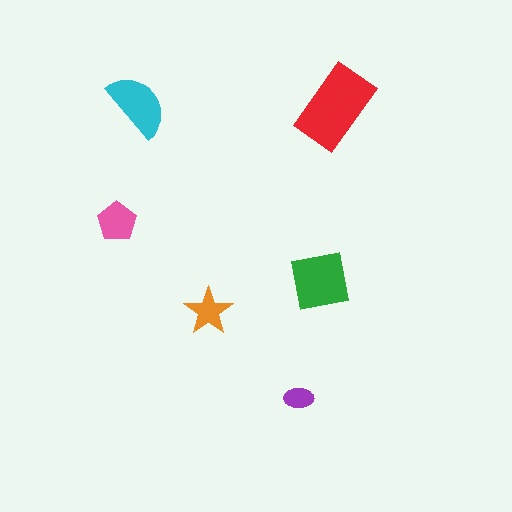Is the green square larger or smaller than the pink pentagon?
Larger.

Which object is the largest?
The red rectangle.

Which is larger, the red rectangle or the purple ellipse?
The red rectangle.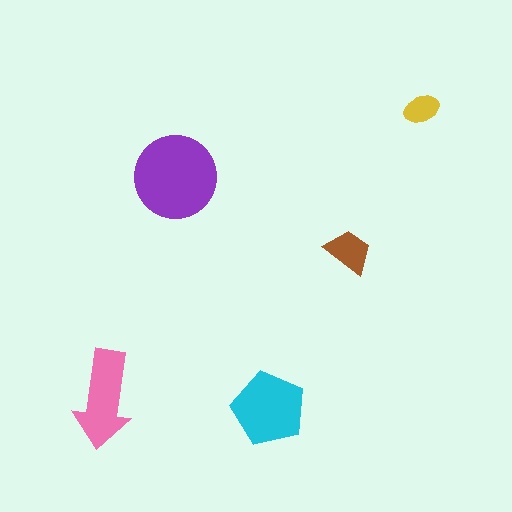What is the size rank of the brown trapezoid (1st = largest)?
4th.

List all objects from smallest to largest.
The yellow ellipse, the brown trapezoid, the pink arrow, the cyan pentagon, the purple circle.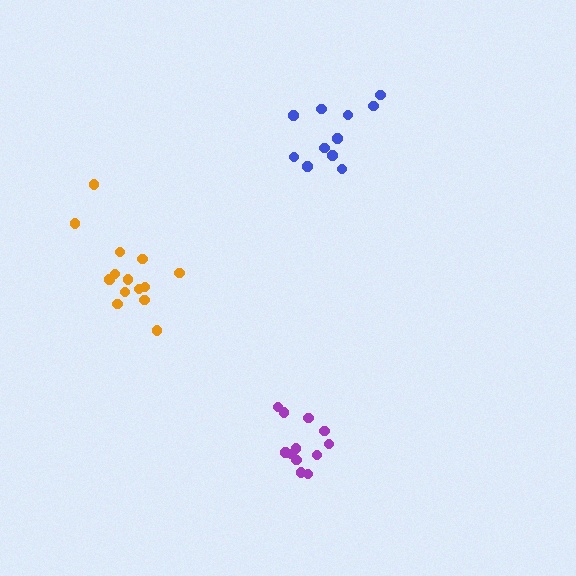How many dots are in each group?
Group 1: 14 dots, Group 2: 12 dots, Group 3: 12 dots (38 total).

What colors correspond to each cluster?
The clusters are colored: orange, purple, blue.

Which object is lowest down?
The purple cluster is bottommost.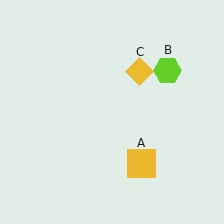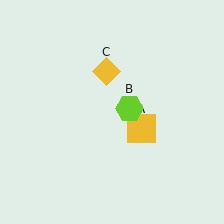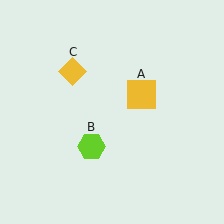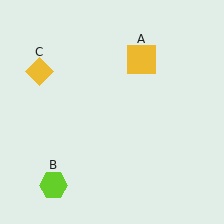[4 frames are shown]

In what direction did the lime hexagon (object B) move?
The lime hexagon (object B) moved down and to the left.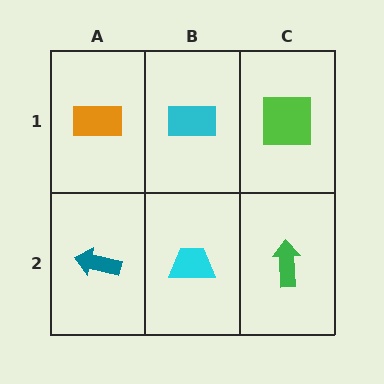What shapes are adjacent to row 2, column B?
A cyan rectangle (row 1, column B), a teal arrow (row 2, column A), a green arrow (row 2, column C).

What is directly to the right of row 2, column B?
A green arrow.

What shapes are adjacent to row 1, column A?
A teal arrow (row 2, column A), a cyan rectangle (row 1, column B).